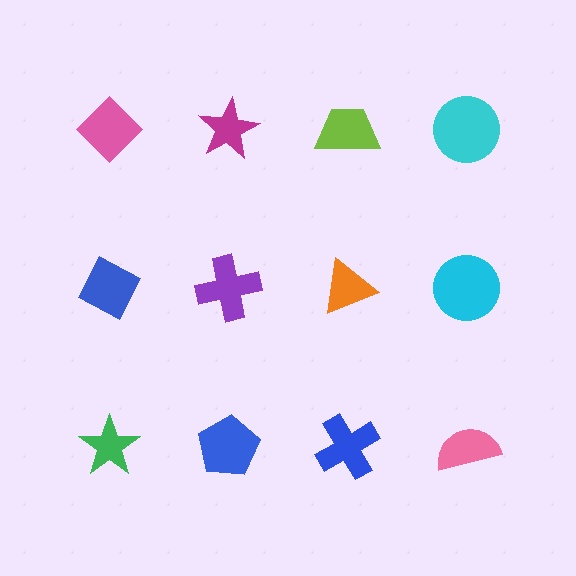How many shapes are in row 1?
4 shapes.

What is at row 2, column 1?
A blue diamond.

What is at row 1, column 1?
A pink diamond.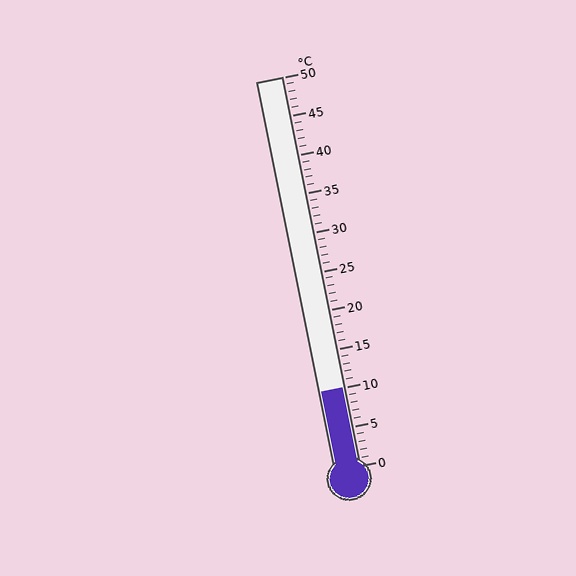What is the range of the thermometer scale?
The thermometer scale ranges from 0°C to 50°C.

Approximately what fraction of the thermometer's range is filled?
The thermometer is filled to approximately 20% of its range.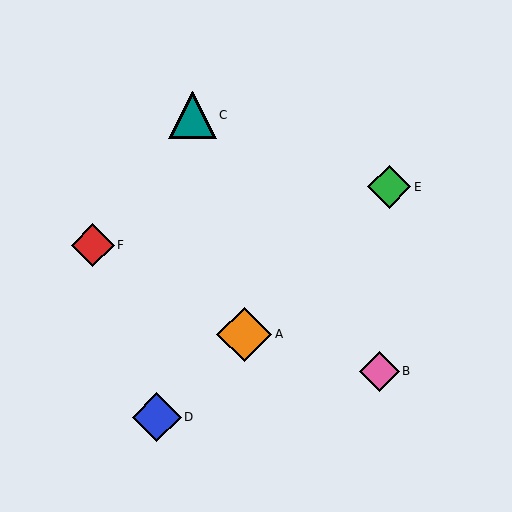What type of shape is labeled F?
Shape F is a red diamond.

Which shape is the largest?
The orange diamond (labeled A) is the largest.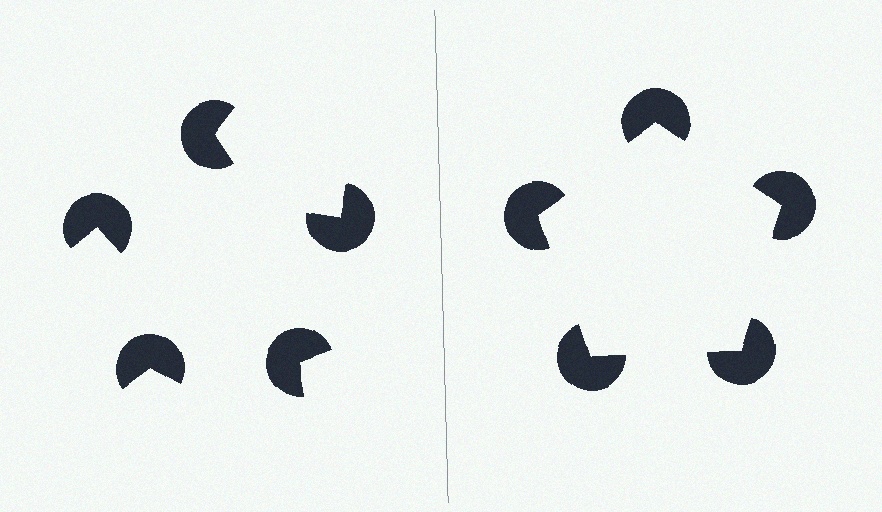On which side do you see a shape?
An illusory pentagon appears on the right side. On the left side the wedge cuts are rotated, so no coherent shape forms.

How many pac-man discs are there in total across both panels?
10 — 5 on each side.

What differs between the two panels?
The pac-man discs are positioned identically on both sides; only the wedge orientations differ. On the right they align to a pentagon; on the left they are misaligned.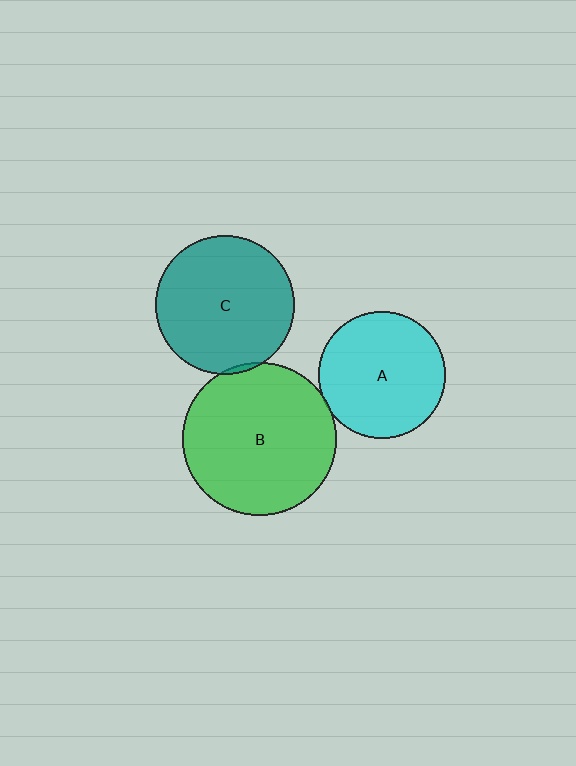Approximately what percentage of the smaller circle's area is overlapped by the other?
Approximately 5%.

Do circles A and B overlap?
Yes.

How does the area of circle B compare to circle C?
Approximately 1.2 times.